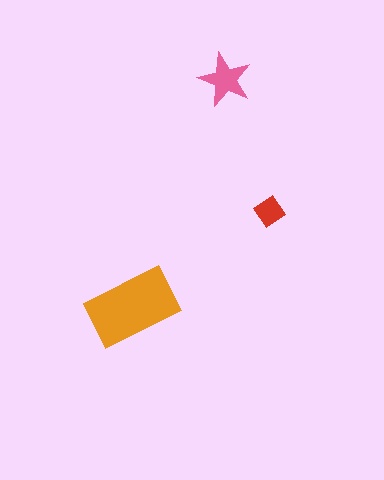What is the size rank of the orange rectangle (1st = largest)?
1st.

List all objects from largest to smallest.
The orange rectangle, the pink star, the red diamond.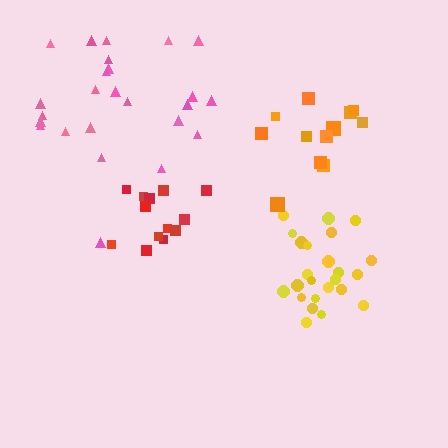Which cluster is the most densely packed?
Yellow.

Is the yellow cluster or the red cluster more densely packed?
Yellow.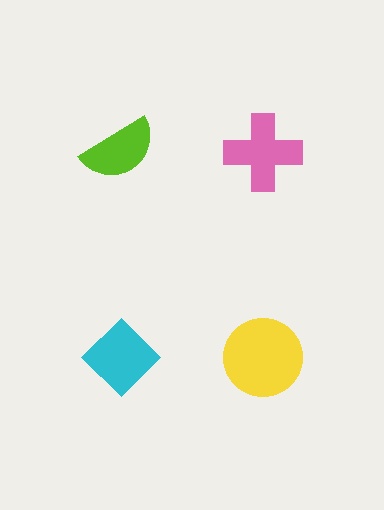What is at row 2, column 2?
A yellow circle.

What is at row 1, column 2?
A pink cross.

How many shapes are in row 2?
2 shapes.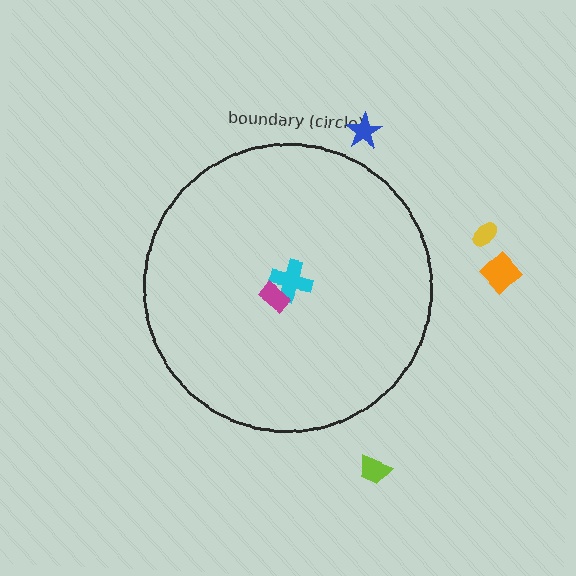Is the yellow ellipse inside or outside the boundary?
Outside.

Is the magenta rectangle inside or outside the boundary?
Inside.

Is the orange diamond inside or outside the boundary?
Outside.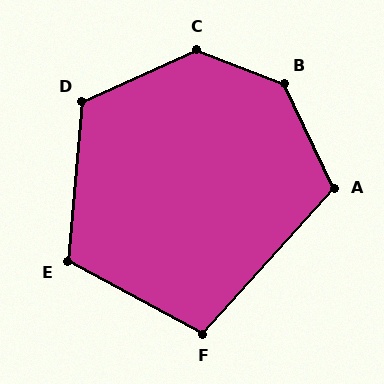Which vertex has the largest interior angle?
B, at approximately 137 degrees.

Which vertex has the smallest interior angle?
F, at approximately 104 degrees.